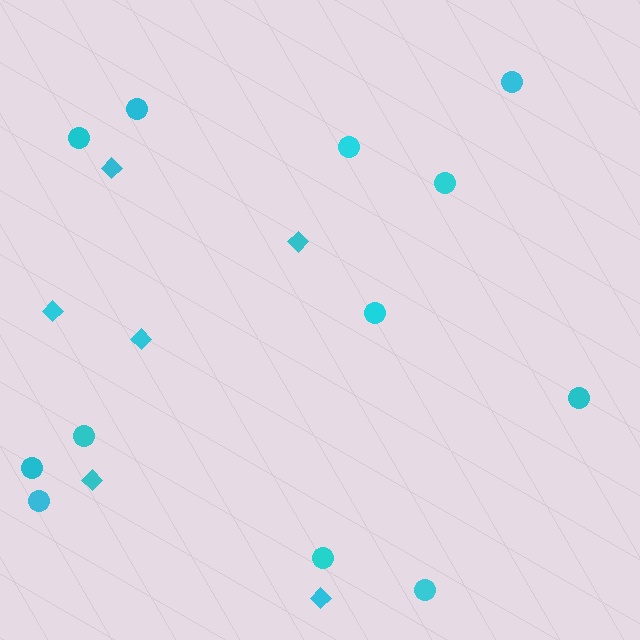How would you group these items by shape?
There are 2 groups: one group of circles (12) and one group of diamonds (6).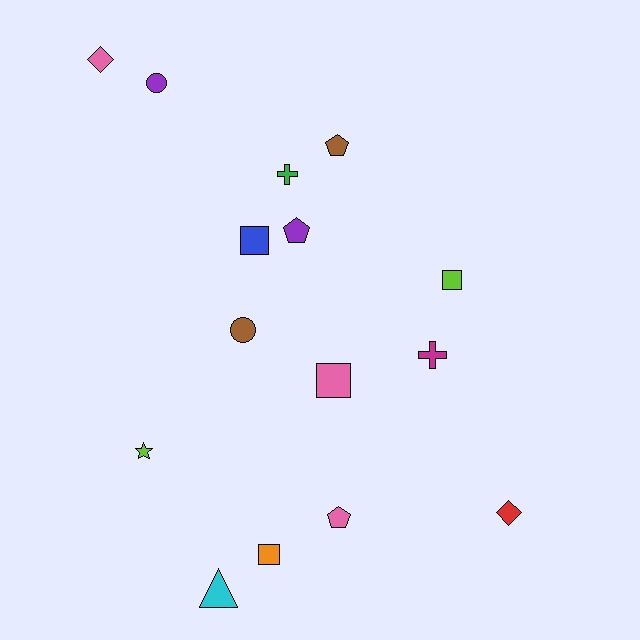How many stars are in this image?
There is 1 star.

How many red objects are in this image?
There is 1 red object.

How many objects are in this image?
There are 15 objects.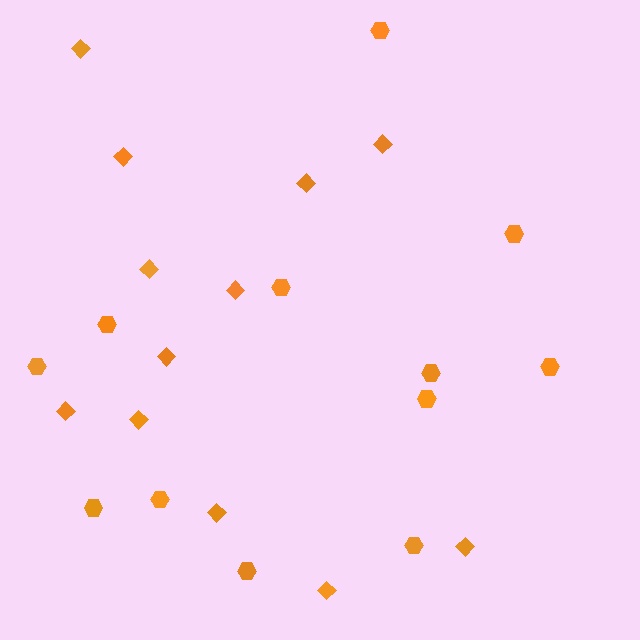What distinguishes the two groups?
There are 2 groups: one group of diamonds (12) and one group of hexagons (12).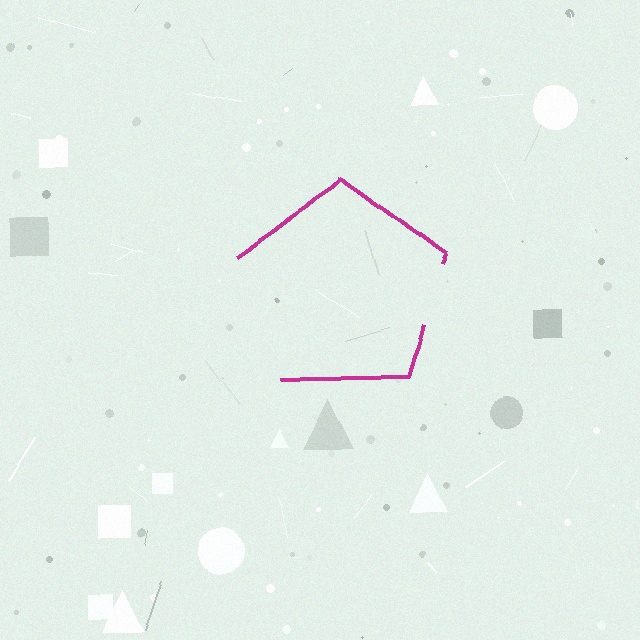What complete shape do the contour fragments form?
The contour fragments form a pentagon.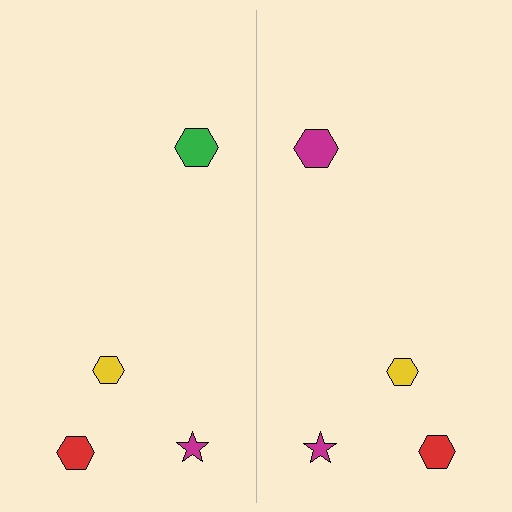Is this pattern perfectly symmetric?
No, the pattern is not perfectly symmetric. The magenta hexagon on the right side breaks the symmetry — its mirror counterpart is green.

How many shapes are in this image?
There are 8 shapes in this image.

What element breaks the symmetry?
The magenta hexagon on the right side breaks the symmetry — its mirror counterpart is green.